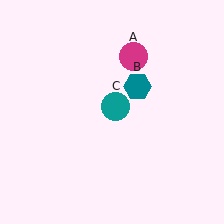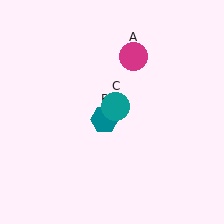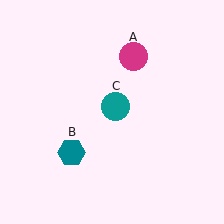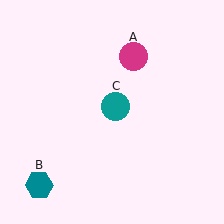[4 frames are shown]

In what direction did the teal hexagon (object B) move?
The teal hexagon (object B) moved down and to the left.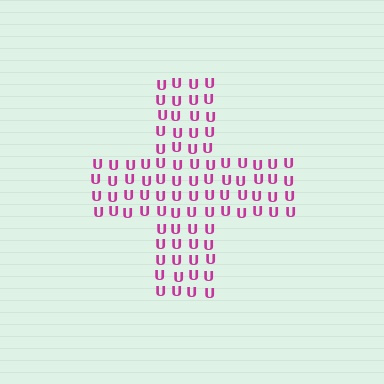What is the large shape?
The large shape is a cross.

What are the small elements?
The small elements are letter U's.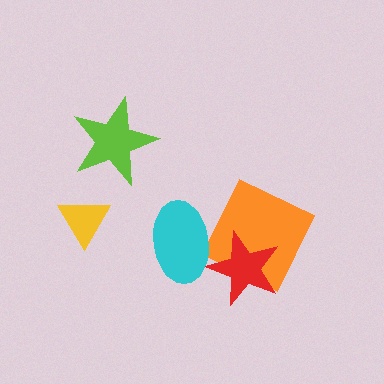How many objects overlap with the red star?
2 objects overlap with the red star.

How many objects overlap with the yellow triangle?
0 objects overlap with the yellow triangle.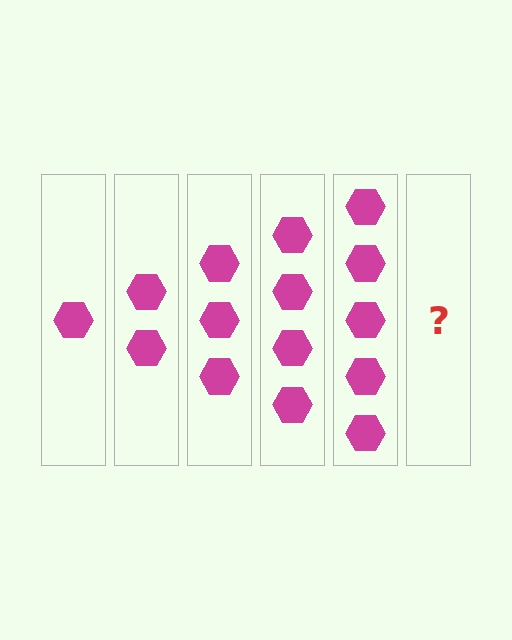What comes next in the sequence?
The next element should be 6 hexagons.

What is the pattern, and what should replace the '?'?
The pattern is that each step adds one more hexagon. The '?' should be 6 hexagons.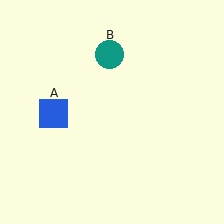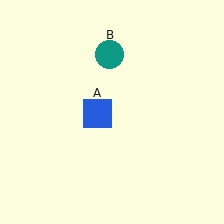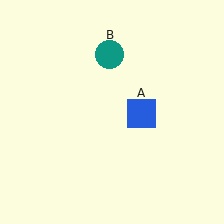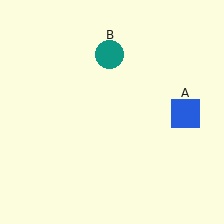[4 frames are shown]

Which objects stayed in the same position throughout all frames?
Teal circle (object B) remained stationary.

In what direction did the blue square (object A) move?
The blue square (object A) moved right.